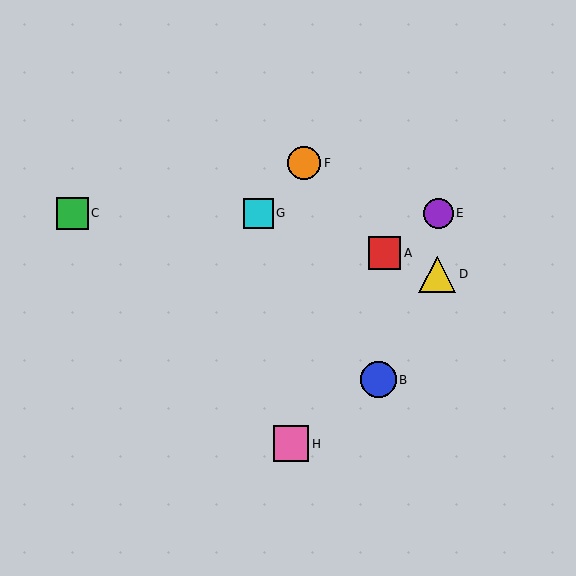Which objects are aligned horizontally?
Objects C, E, G are aligned horizontally.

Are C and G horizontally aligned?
Yes, both are at y≈213.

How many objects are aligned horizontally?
3 objects (C, E, G) are aligned horizontally.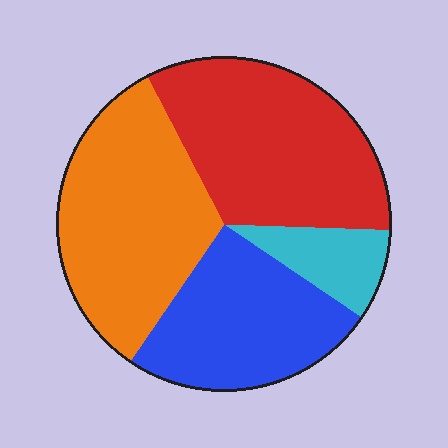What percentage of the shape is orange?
Orange takes up about one third (1/3) of the shape.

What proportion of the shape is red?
Red covers roughly 35% of the shape.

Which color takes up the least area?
Cyan, at roughly 10%.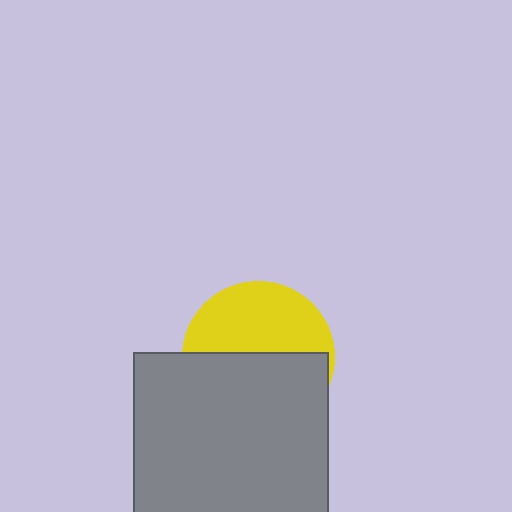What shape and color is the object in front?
The object in front is a gray square.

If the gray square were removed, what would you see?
You would see the complete yellow circle.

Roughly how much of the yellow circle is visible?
About half of it is visible (roughly 46%).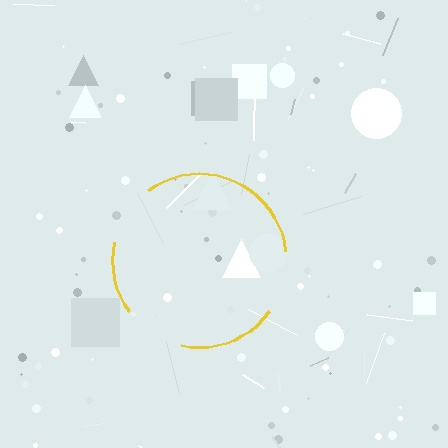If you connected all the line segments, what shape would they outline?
They would outline a circle.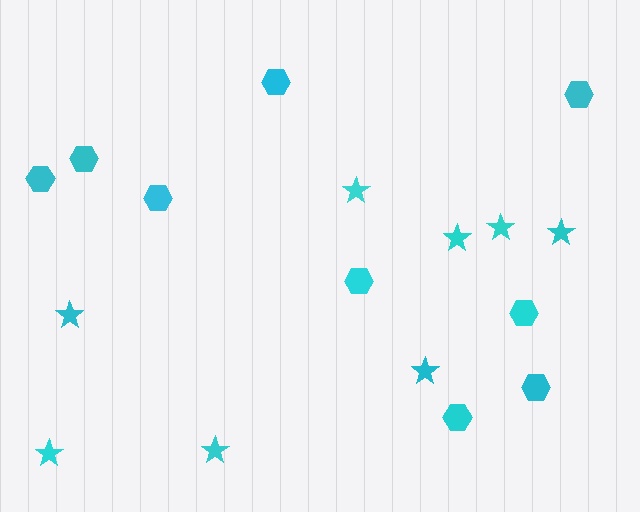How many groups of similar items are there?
There are 2 groups: one group of hexagons (9) and one group of stars (8).